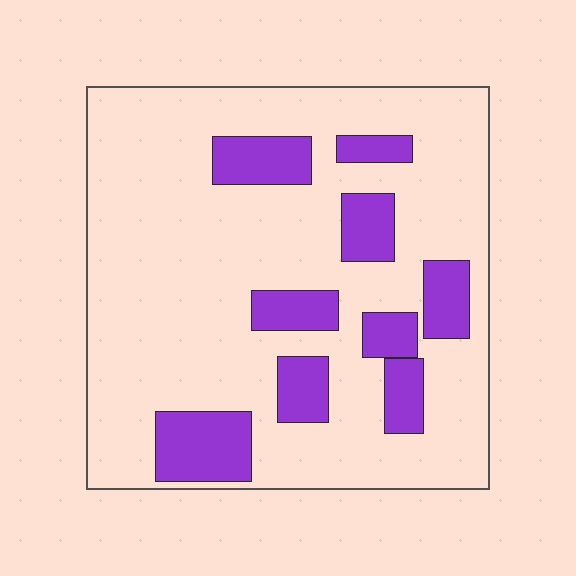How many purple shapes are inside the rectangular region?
9.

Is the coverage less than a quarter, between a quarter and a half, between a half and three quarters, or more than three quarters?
Less than a quarter.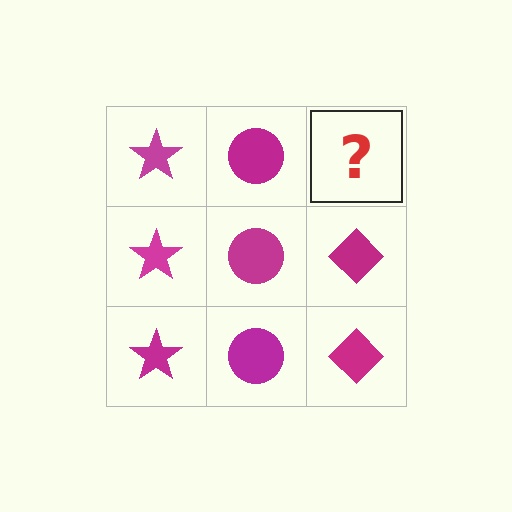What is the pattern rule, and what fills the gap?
The rule is that each column has a consistent shape. The gap should be filled with a magenta diamond.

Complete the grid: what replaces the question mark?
The question mark should be replaced with a magenta diamond.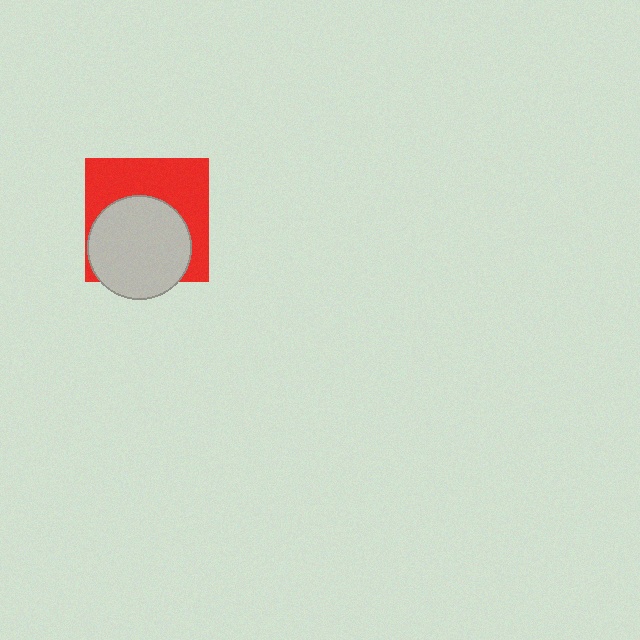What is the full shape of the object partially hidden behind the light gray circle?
The partially hidden object is a red square.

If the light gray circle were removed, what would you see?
You would see the complete red square.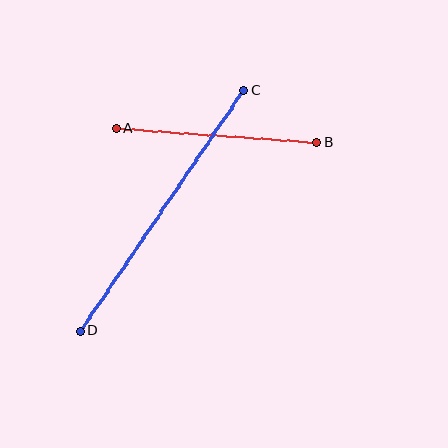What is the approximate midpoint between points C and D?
The midpoint is at approximately (162, 210) pixels.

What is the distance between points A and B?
The distance is approximately 201 pixels.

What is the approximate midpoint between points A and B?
The midpoint is at approximately (217, 136) pixels.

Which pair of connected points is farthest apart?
Points C and D are farthest apart.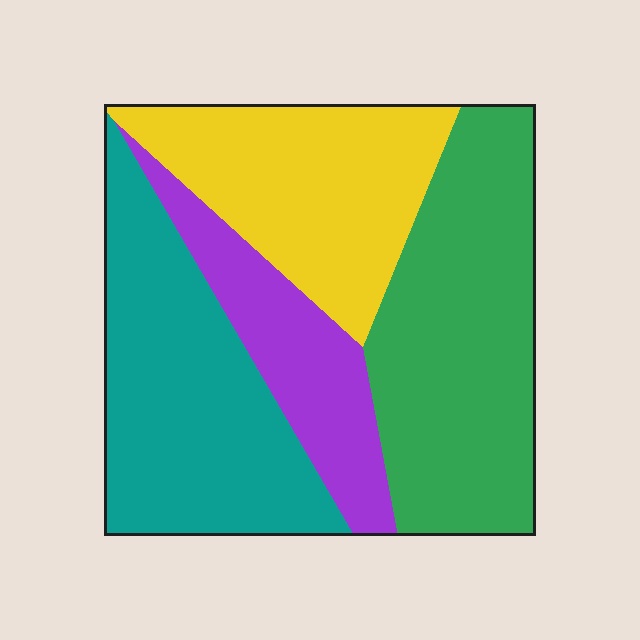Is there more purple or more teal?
Teal.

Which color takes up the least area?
Purple, at roughly 15%.